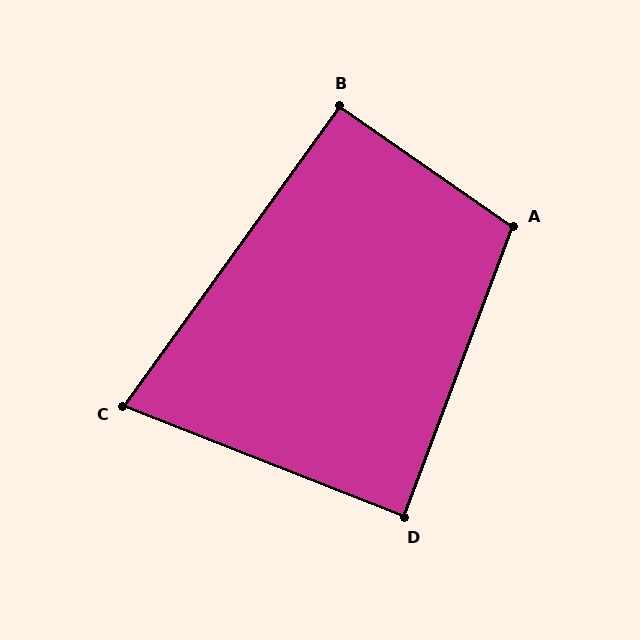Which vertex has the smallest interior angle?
C, at approximately 76 degrees.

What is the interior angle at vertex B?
Approximately 91 degrees (approximately right).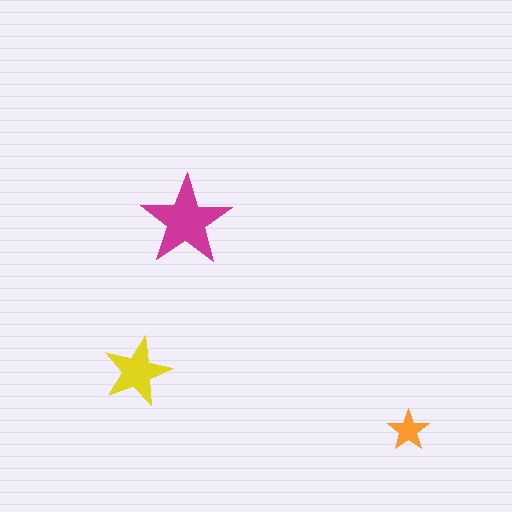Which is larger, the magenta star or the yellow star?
The magenta one.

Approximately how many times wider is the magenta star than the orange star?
About 2 times wider.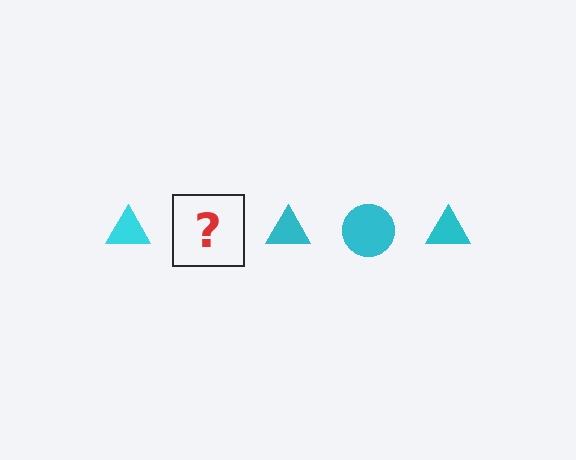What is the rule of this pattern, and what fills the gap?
The rule is that the pattern cycles through triangle, circle shapes in cyan. The gap should be filled with a cyan circle.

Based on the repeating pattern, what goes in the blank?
The blank should be a cyan circle.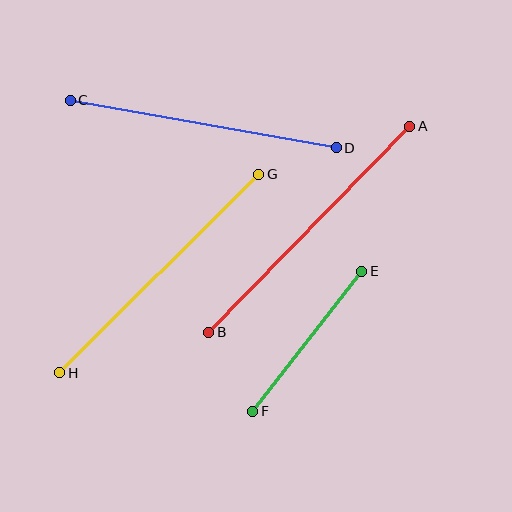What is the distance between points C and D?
The distance is approximately 270 pixels.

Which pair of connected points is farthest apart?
Points A and B are farthest apart.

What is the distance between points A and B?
The distance is approximately 288 pixels.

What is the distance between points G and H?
The distance is approximately 281 pixels.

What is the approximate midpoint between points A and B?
The midpoint is at approximately (309, 229) pixels.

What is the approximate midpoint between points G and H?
The midpoint is at approximately (159, 273) pixels.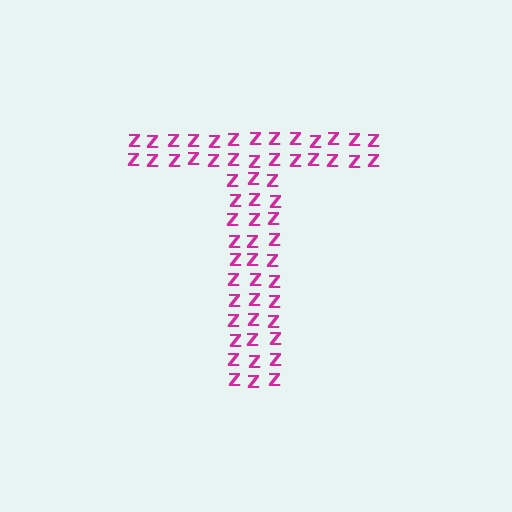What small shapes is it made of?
It is made of small letter Z's.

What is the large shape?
The large shape is the letter T.